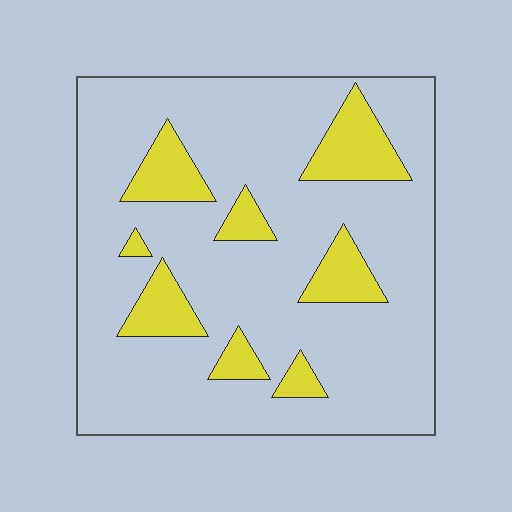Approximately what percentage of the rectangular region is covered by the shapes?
Approximately 20%.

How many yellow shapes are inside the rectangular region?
8.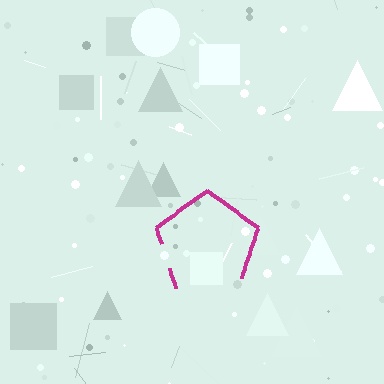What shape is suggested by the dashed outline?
The dashed outline suggests a pentagon.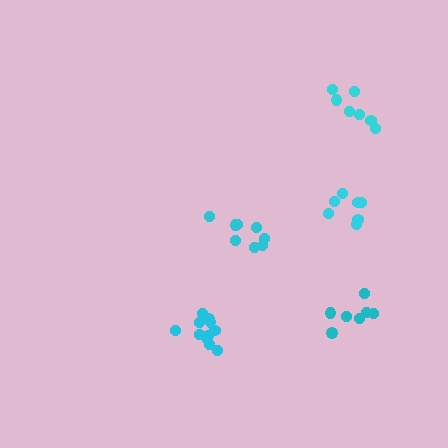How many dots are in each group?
Group 1: 12 dots, Group 2: 8 dots, Group 3: 7 dots, Group 4: 7 dots, Group 5: 7 dots (41 total).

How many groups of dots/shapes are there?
There are 5 groups.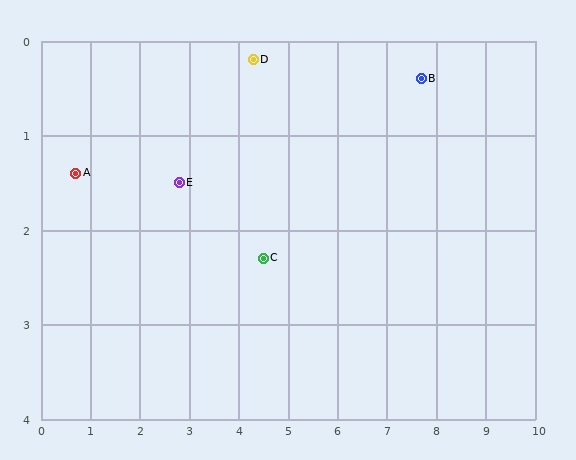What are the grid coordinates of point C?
Point C is at approximately (4.5, 2.3).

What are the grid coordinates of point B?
Point B is at approximately (7.7, 0.4).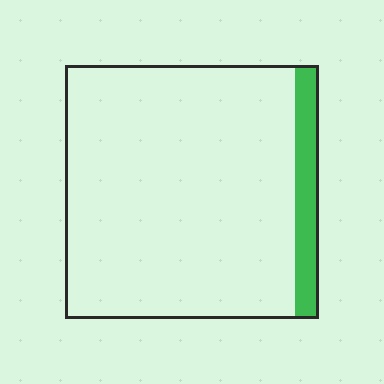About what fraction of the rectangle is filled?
About one tenth (1/10).